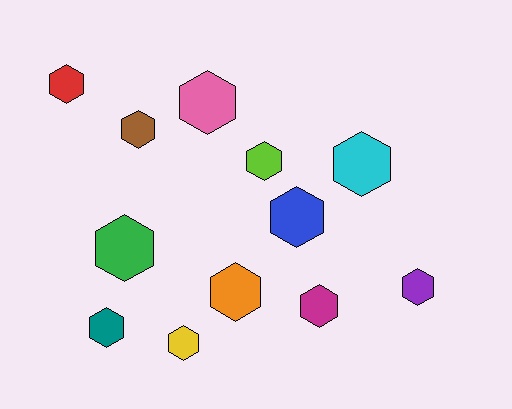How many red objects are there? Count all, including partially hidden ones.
There is 1 red object.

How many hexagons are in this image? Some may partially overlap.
There are 12 hexagons.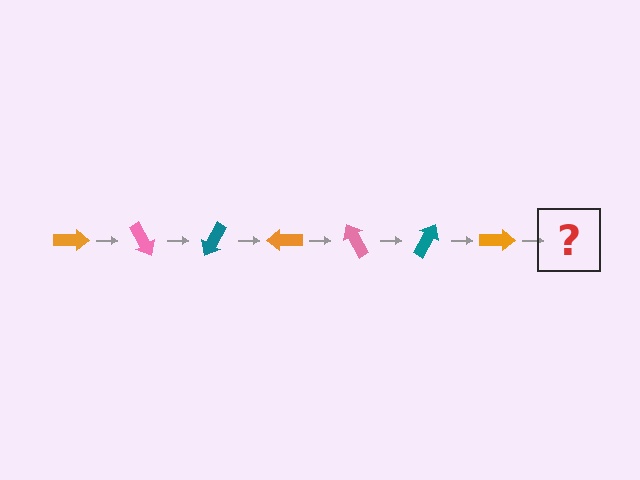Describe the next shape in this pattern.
It should be a pink arrow, rotated 420 degrees from the start.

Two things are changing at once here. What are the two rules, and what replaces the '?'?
The two rules are that it rotates 60 degrees each step and the color cycles through orange, pink, and teal. The '?' should be a pink arrow, rotated 420 degrees from the start.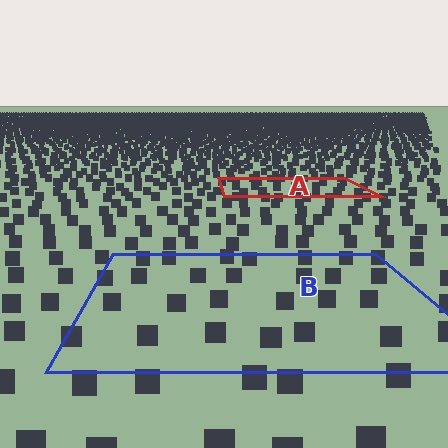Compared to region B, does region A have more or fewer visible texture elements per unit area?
Region A has more texture elements per unit area — they are packed more densely because it is farther away.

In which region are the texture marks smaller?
The texture marks are smaller in region A, because it is farther away.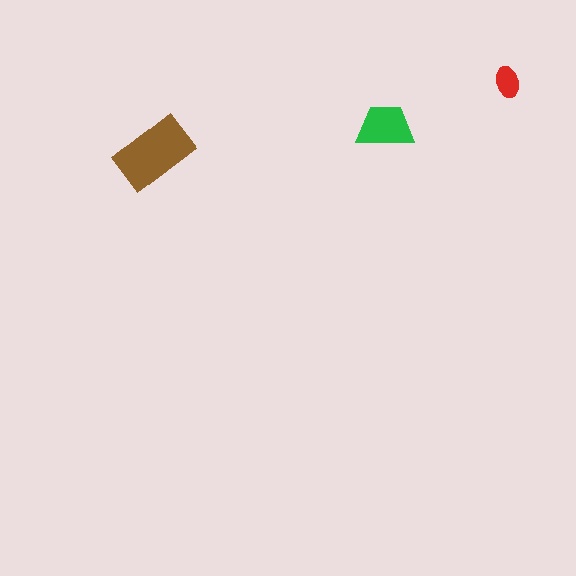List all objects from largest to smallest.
The brown rectangle, the green trapezoid, the red ellipse.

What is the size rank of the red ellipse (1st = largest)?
3rd.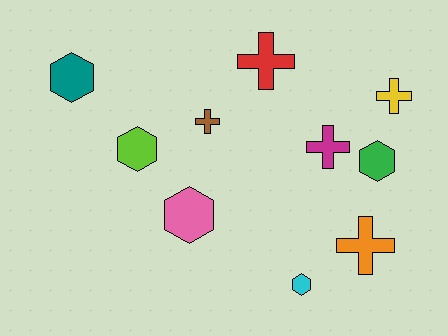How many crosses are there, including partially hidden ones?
There are 5 crosses.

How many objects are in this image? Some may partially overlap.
There are 10 objects.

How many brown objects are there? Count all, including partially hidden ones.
There is 1 brown object.